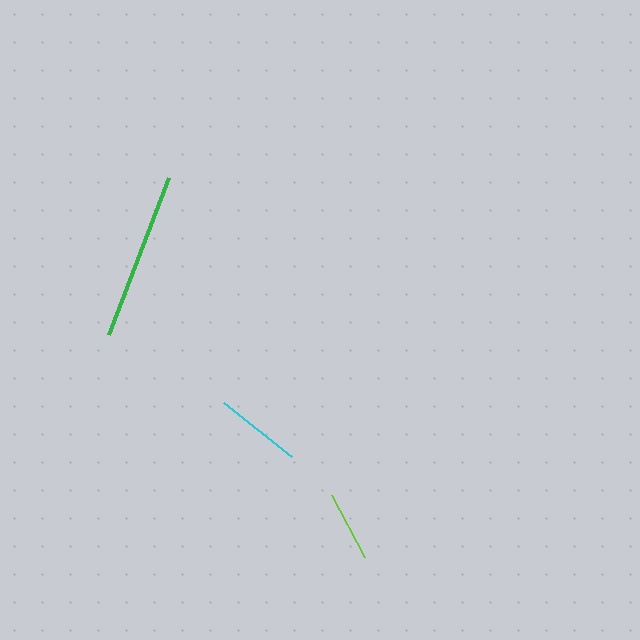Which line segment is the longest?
The green line is the longest at approximately 168 pixels.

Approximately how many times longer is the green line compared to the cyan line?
The green line is approximately 1.9 times the length of the cyan line.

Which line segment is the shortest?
The lime line is the shortest at approximately 70 pixels.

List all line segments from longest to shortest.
From longest to shortest: green, cyan, lime.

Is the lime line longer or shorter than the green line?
The green line is longer than the lime line.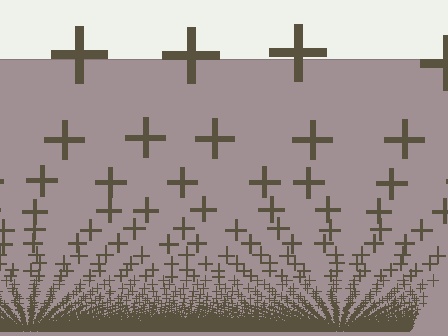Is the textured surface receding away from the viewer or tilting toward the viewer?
The surface appears to tilt toward the viewer. Texture elements get larger and sparser toward the top.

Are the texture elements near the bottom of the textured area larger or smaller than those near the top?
Smaller. The gradient is inverted — elements near the bottom are smaller and denser.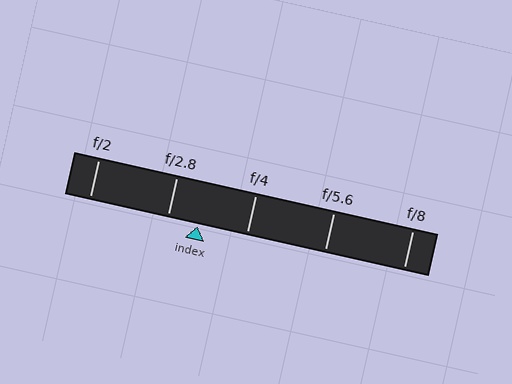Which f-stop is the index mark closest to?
The index mark is closest to f/2.8.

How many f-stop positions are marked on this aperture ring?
There are 5 f-stop positions marked.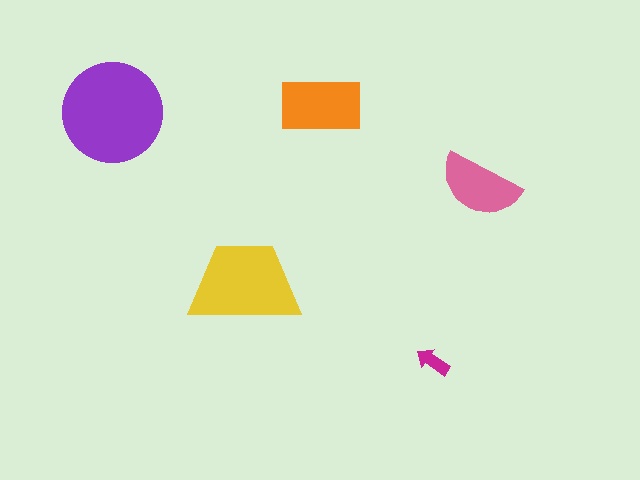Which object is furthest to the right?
The pink semicircle is rightmost.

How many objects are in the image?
There are 5 objects in the image.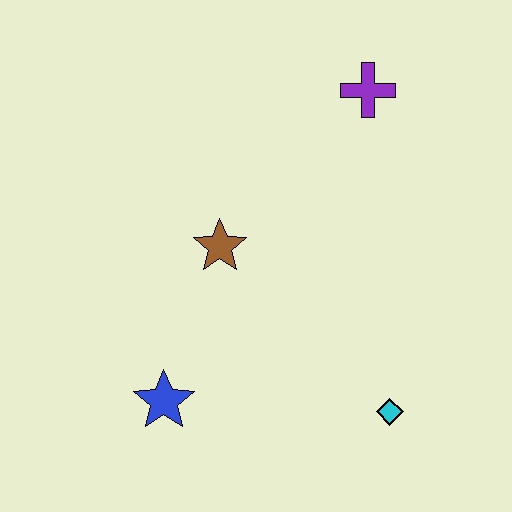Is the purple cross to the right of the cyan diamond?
No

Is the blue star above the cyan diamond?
Yes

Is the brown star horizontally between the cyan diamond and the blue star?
Yes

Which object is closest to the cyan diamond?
The blue star is closest to the cyan diamond.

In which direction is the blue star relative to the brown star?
The blue star is below the brown star.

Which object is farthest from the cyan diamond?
The purple cross is farthest from the cyan diamond.